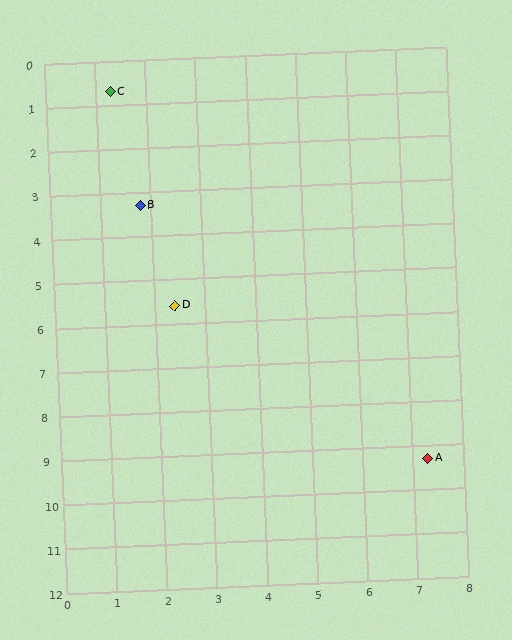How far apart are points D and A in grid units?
Points D and A are about 6.1 grid units apart.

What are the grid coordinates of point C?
Point C is at approximately (1.3, 0.7).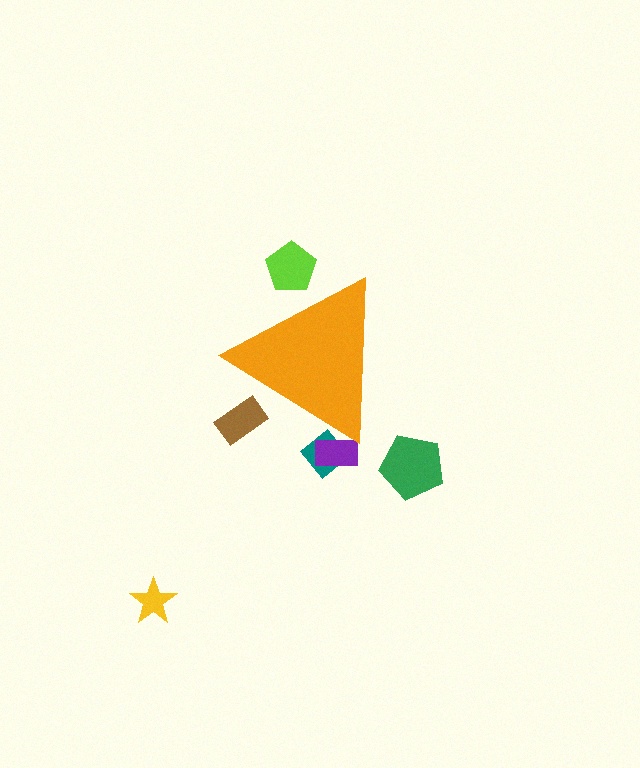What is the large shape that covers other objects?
An orange triangle.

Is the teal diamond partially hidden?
Yes, the teal diamond is partially hidden behind the orange triangle.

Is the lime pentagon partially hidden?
Yes, the lime pentagon is partially hidden behind the orange triangle.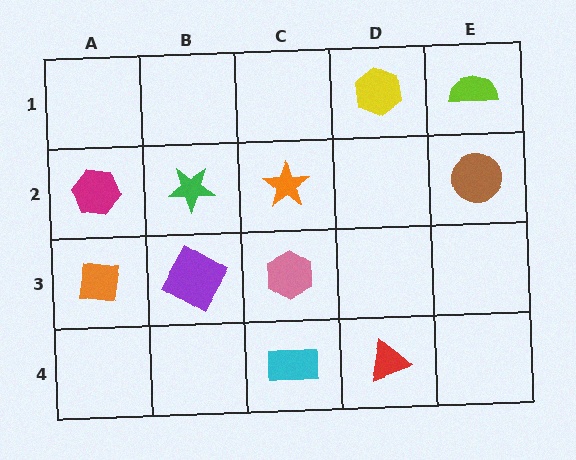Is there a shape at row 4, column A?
No, that cell is empty.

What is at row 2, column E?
A brown circle.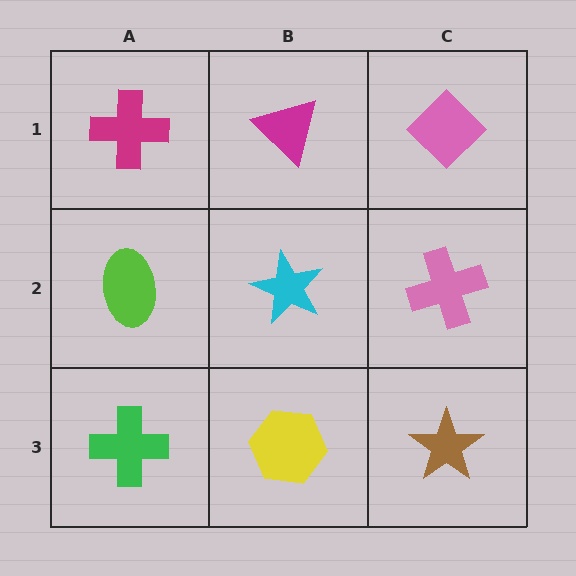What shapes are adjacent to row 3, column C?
A pink cross (row 2, column C), a yellow hexagon (row 3, column B).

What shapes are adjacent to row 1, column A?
A lime ellipse (row 2, column A), a magenta triangle (row 1, column B).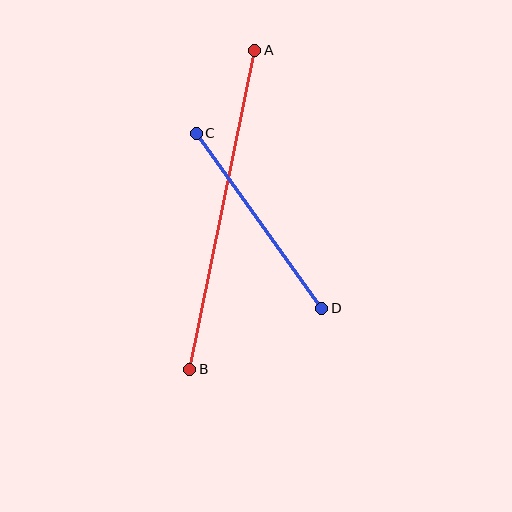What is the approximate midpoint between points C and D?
The midpoint is at approximately (259, 221) pixels.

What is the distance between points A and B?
The distance is approximately 326 pixels.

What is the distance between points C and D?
The distance is approximately 215 pixels.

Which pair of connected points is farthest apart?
Points A and B are farthest apart.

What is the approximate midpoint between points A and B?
The midpoint is at approximately (222, 210) pixels.